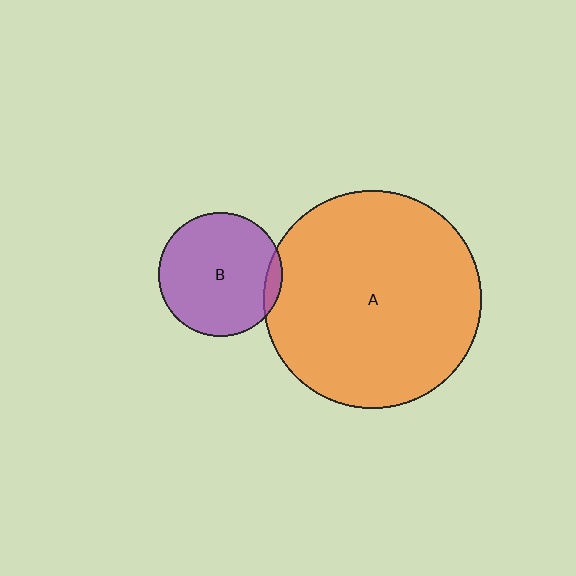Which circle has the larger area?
Circle A (orange).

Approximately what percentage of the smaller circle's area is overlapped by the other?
Approximately 5%.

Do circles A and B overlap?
Yes.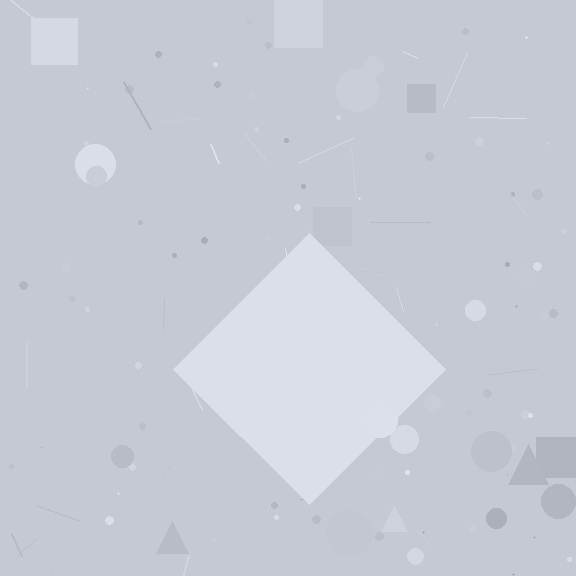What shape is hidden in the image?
A diamond is hidden in the image.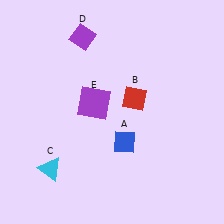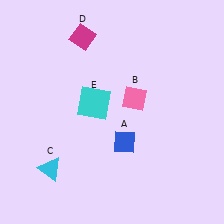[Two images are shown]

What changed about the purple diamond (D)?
In Image 1, D is purple. In Image 2, it changed to magenta.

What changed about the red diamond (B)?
In Image 1, B is red. In Image 2, it changed to pink.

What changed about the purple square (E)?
In Image 1, E is purple. In Image 2, it changed to cyan.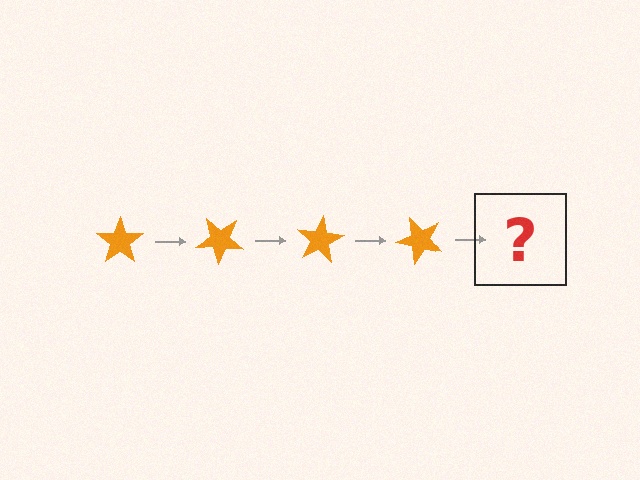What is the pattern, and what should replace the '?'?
The pattern is that the star rotates 40 degrees each step. The '?' should be an orange star rotated 160 degrees.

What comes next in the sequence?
The next element should be an orange star rotated 160 degrees.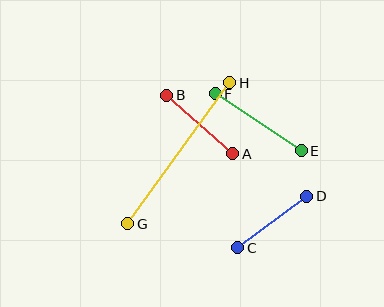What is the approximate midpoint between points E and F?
The midpoint is at approximately (258, 122) pixels.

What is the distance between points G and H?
The distance is approximately 174 pixels.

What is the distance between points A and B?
The distance is approximately 88 pixels.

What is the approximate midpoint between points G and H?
The midpoint is at approximately (179, 153) pixels.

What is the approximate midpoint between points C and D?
The midpoint is at approximately (272, 222) pixels.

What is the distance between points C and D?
The distance is approximately 86 pixels.